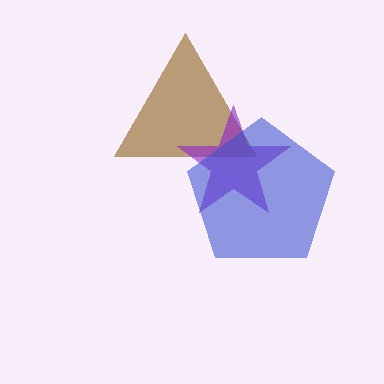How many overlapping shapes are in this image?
There are 3 overlapping shapes in the image.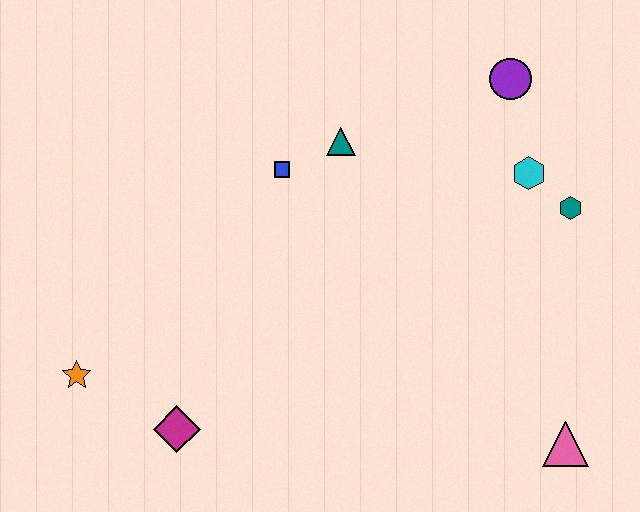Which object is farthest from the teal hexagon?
The orange star is farthest from the teal hexagon.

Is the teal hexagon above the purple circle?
No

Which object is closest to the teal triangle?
The blue square is closest to the teal triangle.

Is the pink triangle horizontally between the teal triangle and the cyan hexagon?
No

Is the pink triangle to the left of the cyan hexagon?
No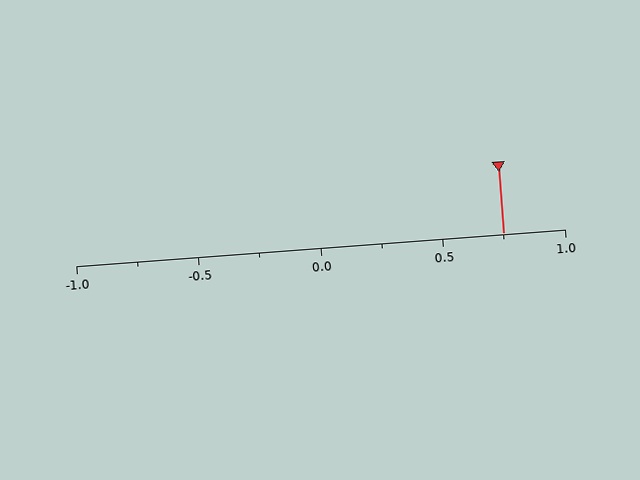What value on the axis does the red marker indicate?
The marker indicates approximately 0.75.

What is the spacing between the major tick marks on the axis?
The major ticks are spaced 0.5 apart.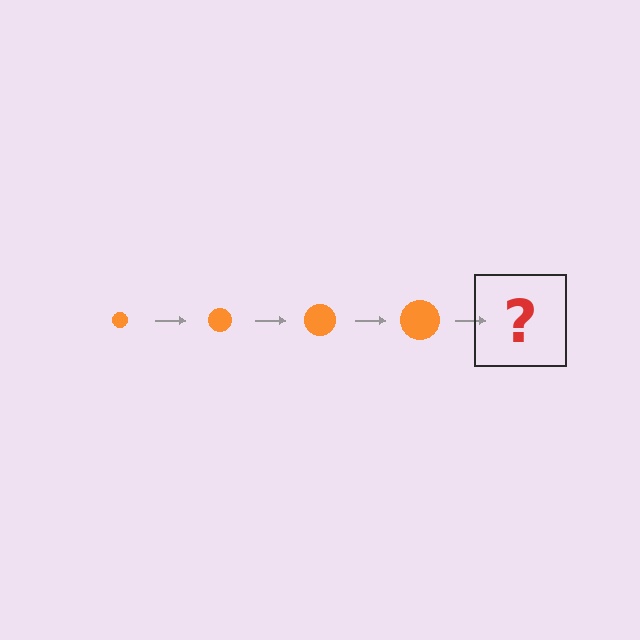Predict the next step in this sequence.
The next step is an orange circle, larger than the previous one.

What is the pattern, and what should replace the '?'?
The pattern is that the circle gets progressively larger each step. The '?' should be an orange circle, larger than the previous one.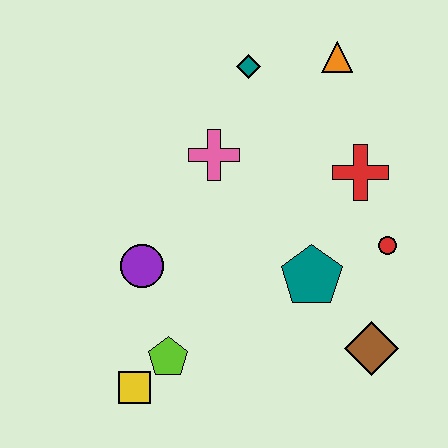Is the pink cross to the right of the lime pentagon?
Yes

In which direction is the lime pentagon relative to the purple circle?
The lime pentagon is below the purple circle.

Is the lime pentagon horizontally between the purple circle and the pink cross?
Yes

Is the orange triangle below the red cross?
No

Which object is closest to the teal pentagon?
The red circle is closest to the teal pentagon.